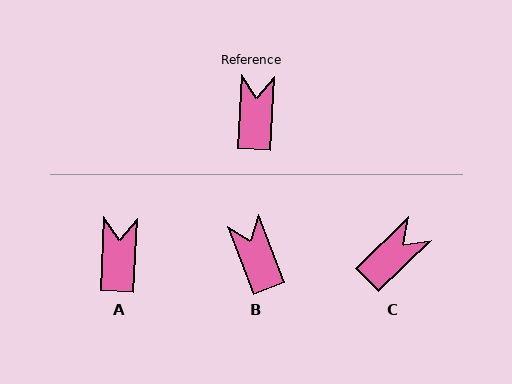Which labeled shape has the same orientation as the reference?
A.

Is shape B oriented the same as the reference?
No, it is off by about 24 degrees.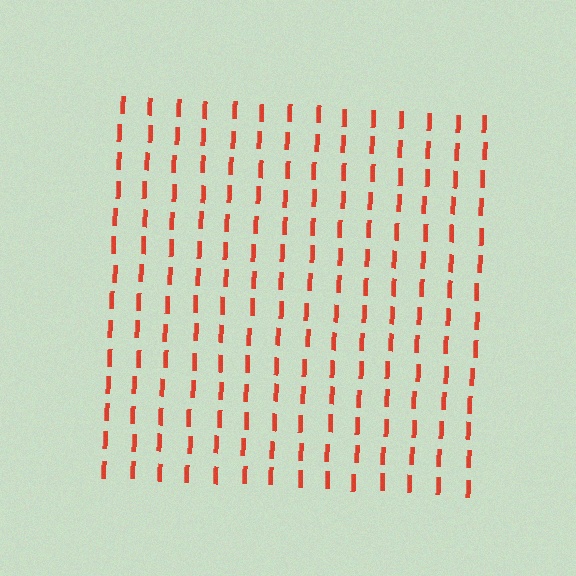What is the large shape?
The large shape is a square.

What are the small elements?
The small elements are letter I's.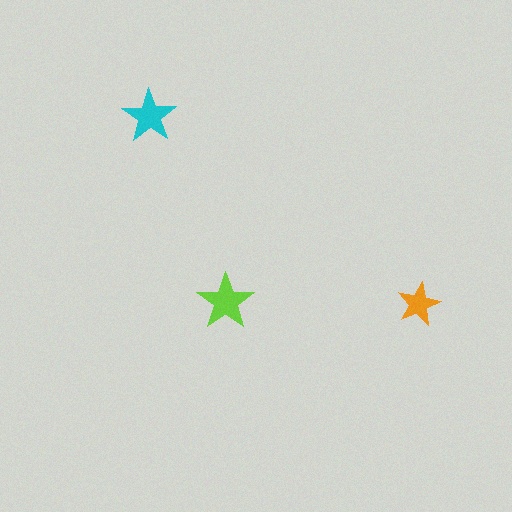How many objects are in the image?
There are 3 objects in the image.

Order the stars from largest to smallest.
the lime one, the cyan one, the orange one.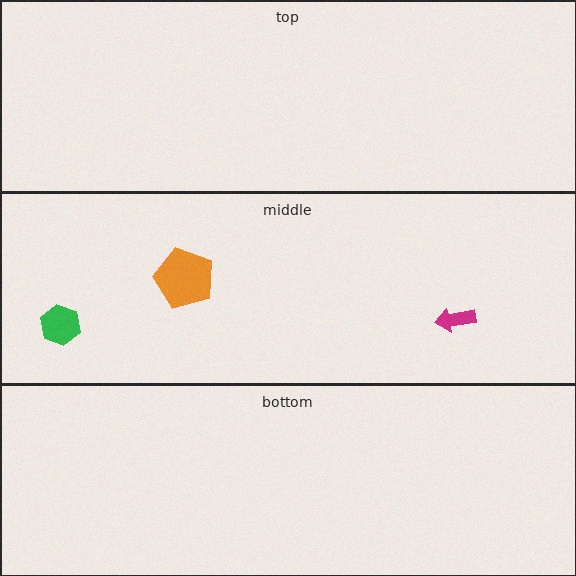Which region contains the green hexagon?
The middle region.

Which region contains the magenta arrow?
The middle region.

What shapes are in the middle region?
The green hexagon, the orange pentagon, the magenta arrow.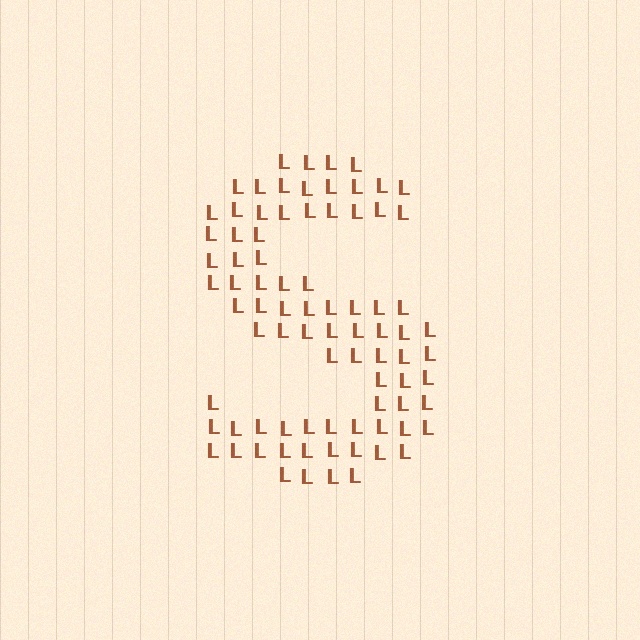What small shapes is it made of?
It is made of small letter L's.